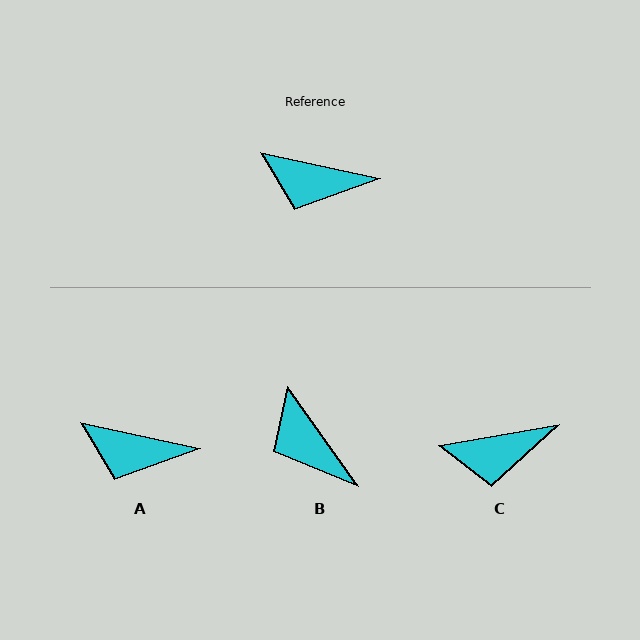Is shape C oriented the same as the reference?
No, it is off by about 22 degrees.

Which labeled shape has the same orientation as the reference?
A.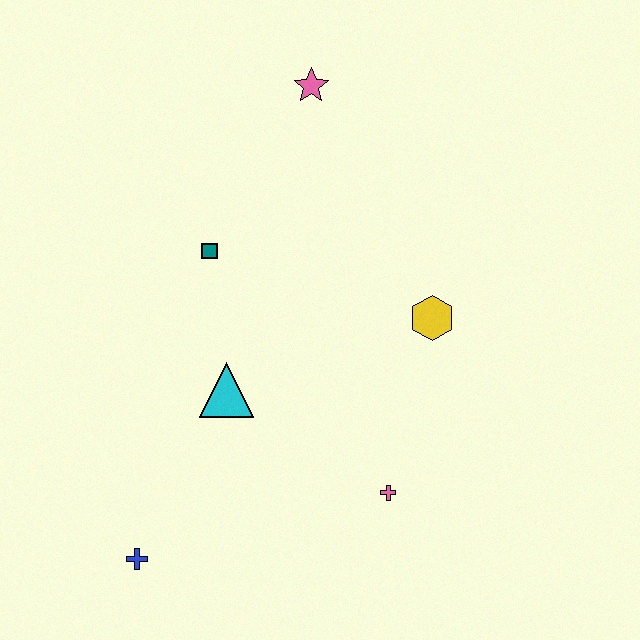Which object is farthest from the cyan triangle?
The pink star is farthest from the cyan triangle.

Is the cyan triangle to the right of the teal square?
Yes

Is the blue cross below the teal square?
Yes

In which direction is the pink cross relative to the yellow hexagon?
The pink cross is below the yellow hexagon.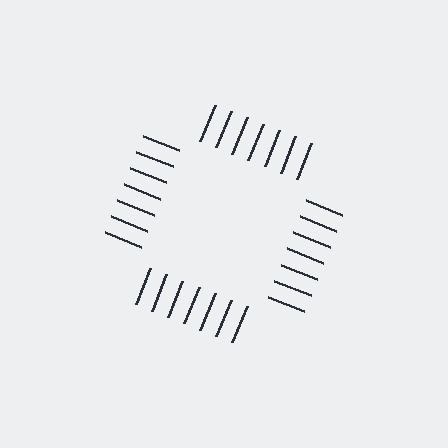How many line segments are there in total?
28 — 7 along each of the 4 edges.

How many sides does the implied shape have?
4 sides — the line-ends trace a square.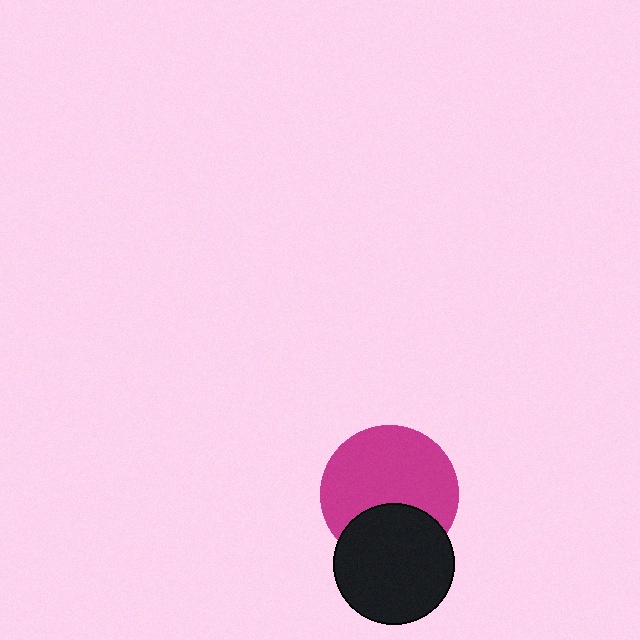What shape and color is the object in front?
The object in front is a black circle.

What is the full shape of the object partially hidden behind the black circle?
The partially hidden object is a magenta circle.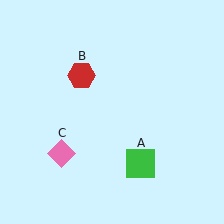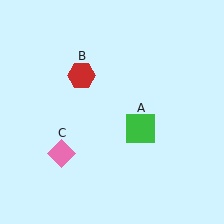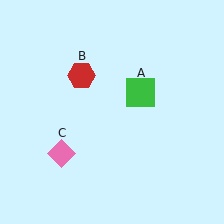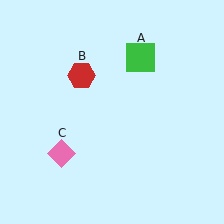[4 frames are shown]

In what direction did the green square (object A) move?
The green square (object A) moved up.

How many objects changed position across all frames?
1 object changed position: green square (object A).